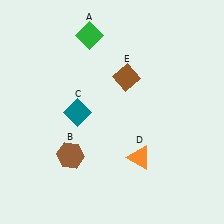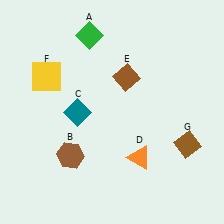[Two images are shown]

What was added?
A yellow square (F), a brown diamond (G) were added in Image 2.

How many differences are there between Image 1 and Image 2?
There are 2 differences between the two images.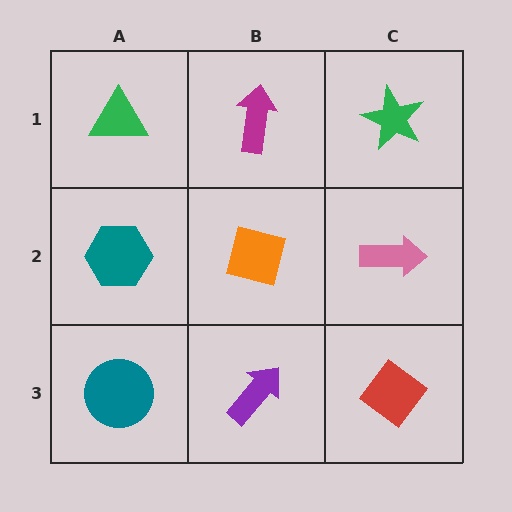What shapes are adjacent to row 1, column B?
An orange diamond (row 2, column B), a green triangle (row 1, column A), a green star (row 1, column C).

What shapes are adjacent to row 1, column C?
A pink arrow (row 2, column C), a magenta arrow (row 1, column B).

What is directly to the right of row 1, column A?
A magenta arrow.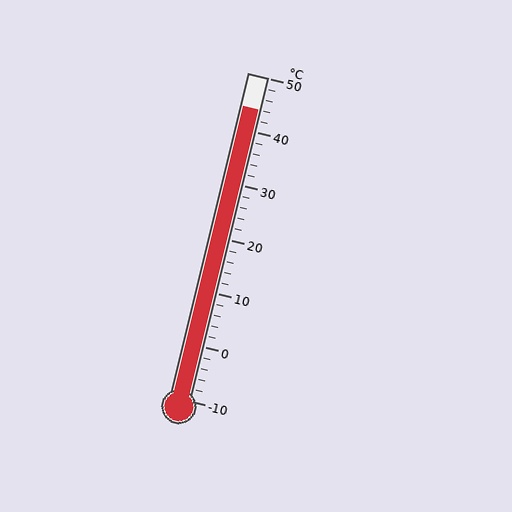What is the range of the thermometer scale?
The thermometer scale ranges from -10°C to 50°C.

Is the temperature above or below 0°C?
The temperature is above 0°C.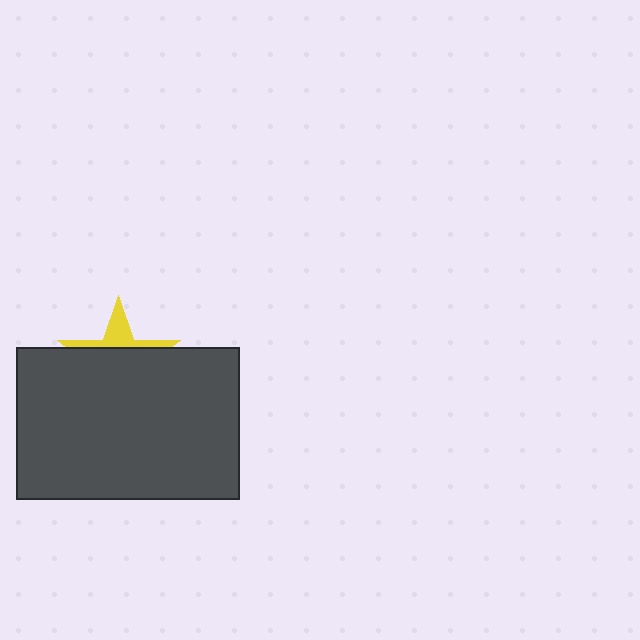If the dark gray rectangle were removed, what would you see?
You would see the complete yellow star.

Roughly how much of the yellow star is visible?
A small part of it is visible (roughly 32%).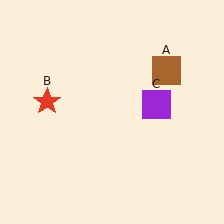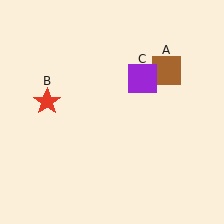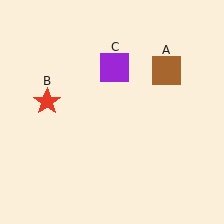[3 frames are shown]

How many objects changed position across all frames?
1 object changed position: purple square (object C).